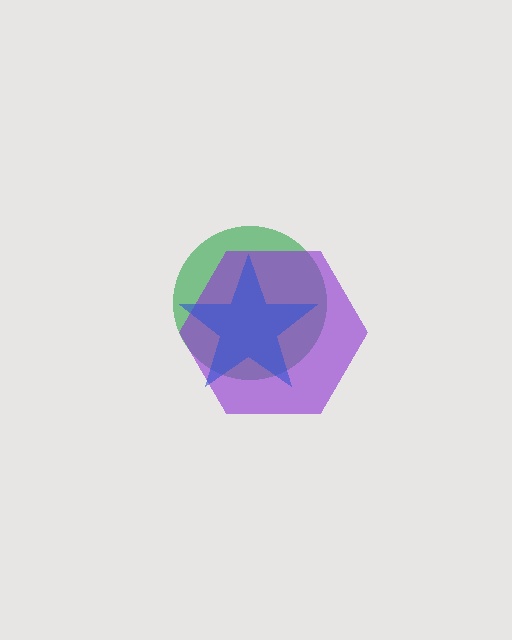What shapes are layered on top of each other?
The layered shapes are: a green circle, a purple hexagon, a blue star.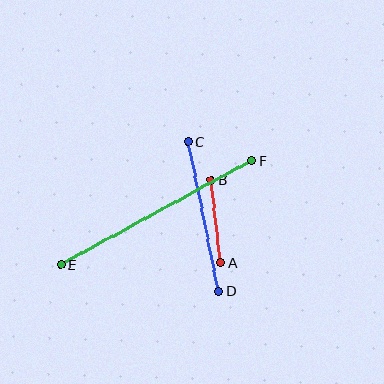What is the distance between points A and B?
The distance is approximately 83 pixels.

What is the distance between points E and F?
The distance is approximately 218 pixels.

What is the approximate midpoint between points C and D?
The midpoint is at approximately (203, 216) pixels.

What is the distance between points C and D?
The distance is approximately 152 pixels.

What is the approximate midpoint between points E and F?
The midpoint is at approximately (156, 213) pixels.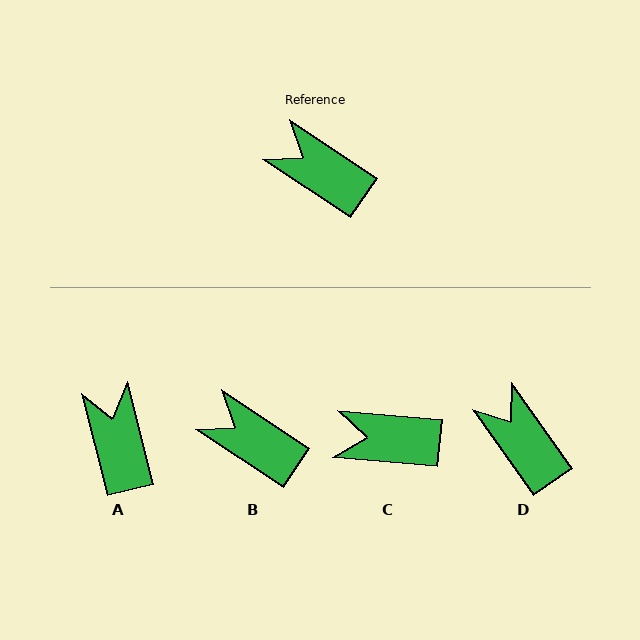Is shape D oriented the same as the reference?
No, it is off by about 21 degrees.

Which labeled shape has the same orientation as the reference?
B.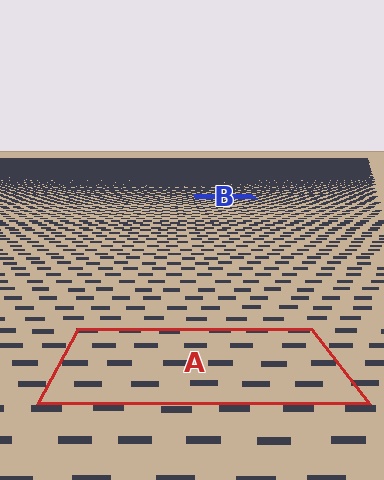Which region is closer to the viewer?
Region A is closer. The texture elements there are larger and more spread out.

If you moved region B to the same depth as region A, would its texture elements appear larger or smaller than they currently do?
They would appear larger. At a closer depth, the same texture elements are projected at a bigger on-screen size.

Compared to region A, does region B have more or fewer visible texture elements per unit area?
Region B has more texture elements per unit area — they are packed more densely because it is farther away.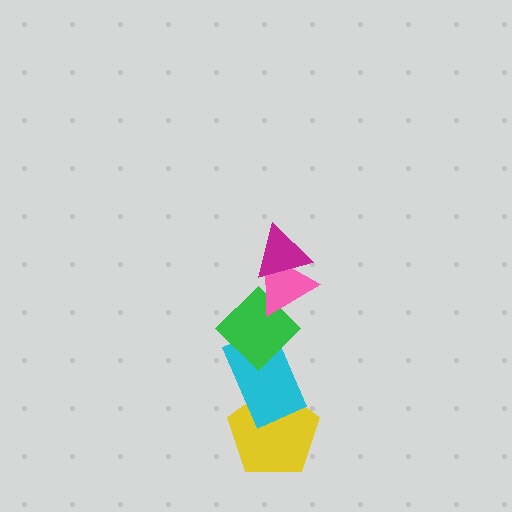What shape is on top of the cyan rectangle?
The green diamond is on top of the cyan rectangle.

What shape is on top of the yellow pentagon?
The cyan rectangle is on top of the yellow pentagon.